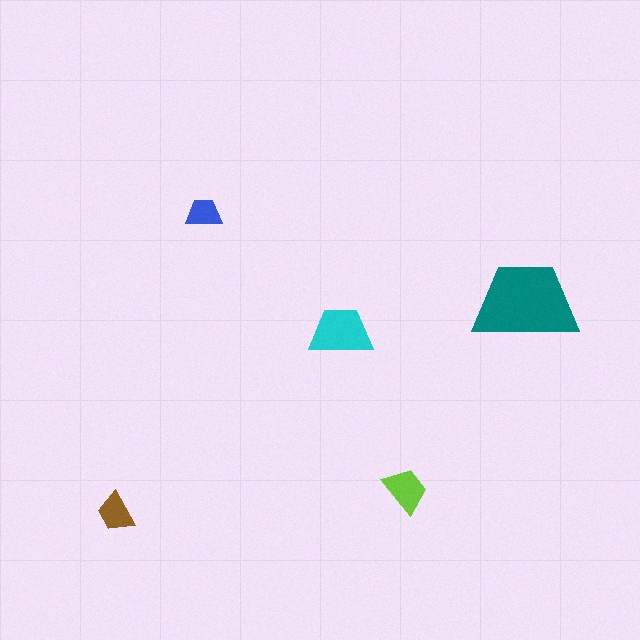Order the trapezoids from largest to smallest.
the teal one, the cyan one, the lime one, the brown one, the blue one.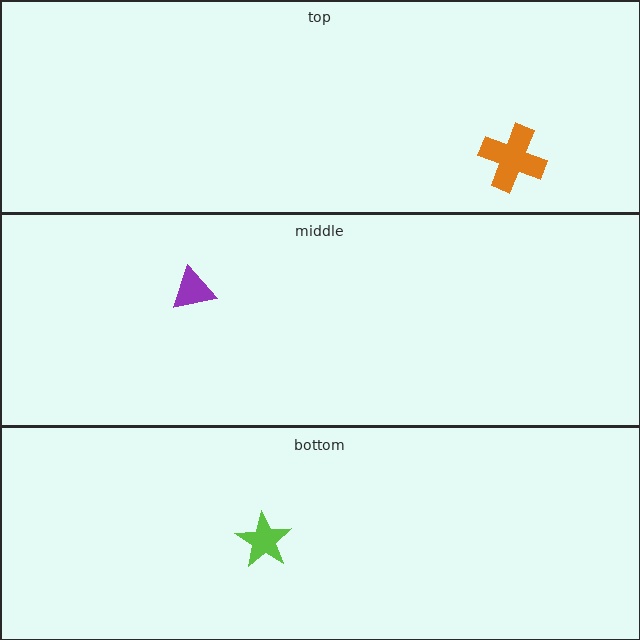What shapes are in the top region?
The orange cross.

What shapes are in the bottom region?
The lime star.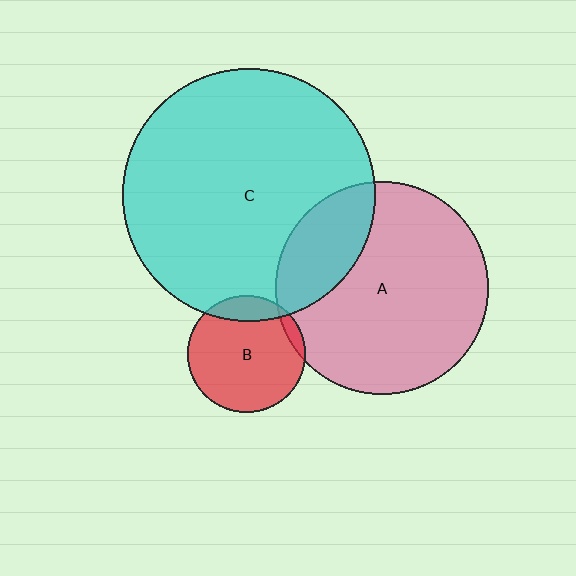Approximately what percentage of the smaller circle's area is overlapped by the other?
Approximately 5%.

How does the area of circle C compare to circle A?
Approximately 1.4 times.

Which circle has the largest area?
Circle C (cyan).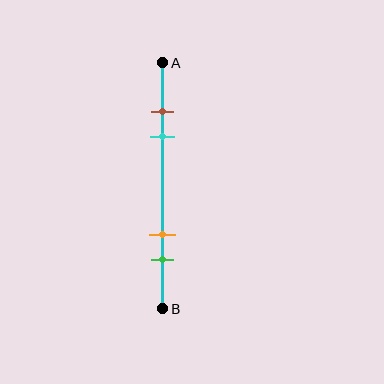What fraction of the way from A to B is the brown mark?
The brown mark is approximately 20% (0.2) of the way from A to B.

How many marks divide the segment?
There are 4 marks dividing the segment.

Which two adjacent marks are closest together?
The brown and cyan marks are the closest adjacent pair.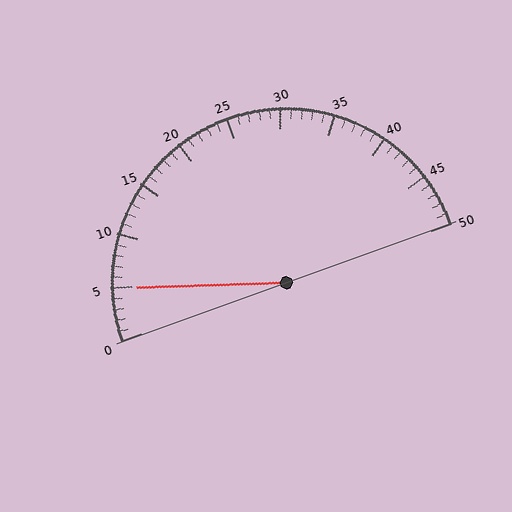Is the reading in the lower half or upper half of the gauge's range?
The reading is in the lower half of the range (0 to 50).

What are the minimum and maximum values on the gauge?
The gauge ranges from 0 to 50.